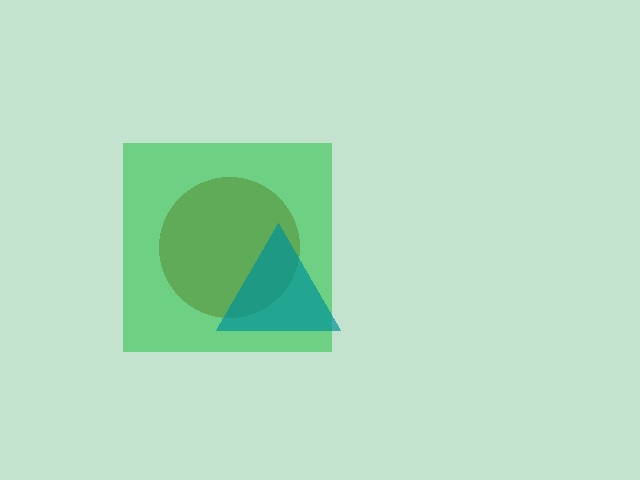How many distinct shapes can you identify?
There are 3 distinct shapes: a brown circle, a green square, a teal triangle.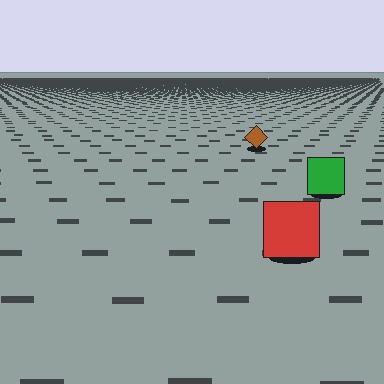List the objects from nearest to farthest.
From nearest to farthest: the red square, the green square, the brown diamond.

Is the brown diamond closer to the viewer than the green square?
No. The green square is closer — you can tell from the texture gradient: the ground texture is coarser near it.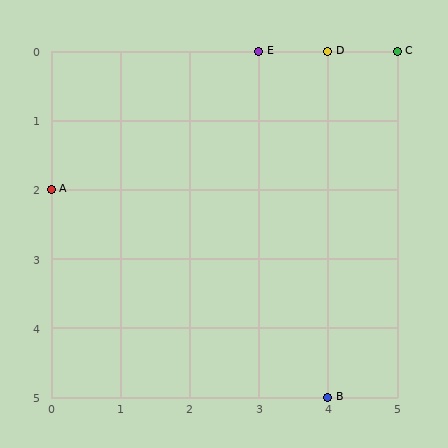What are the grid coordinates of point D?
Point D is at grid coordinates (4, 0).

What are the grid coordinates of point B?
Point B is at grid coordinates (4, 5).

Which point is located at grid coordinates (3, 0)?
Point E is at (3, 0).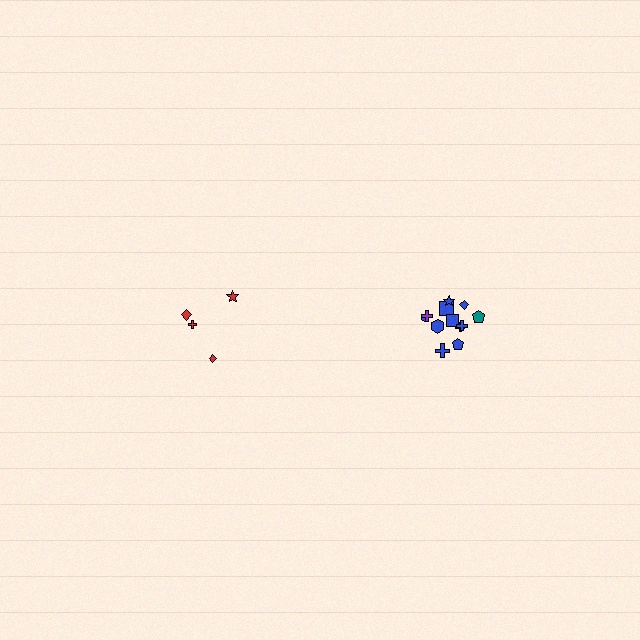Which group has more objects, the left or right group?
The right group.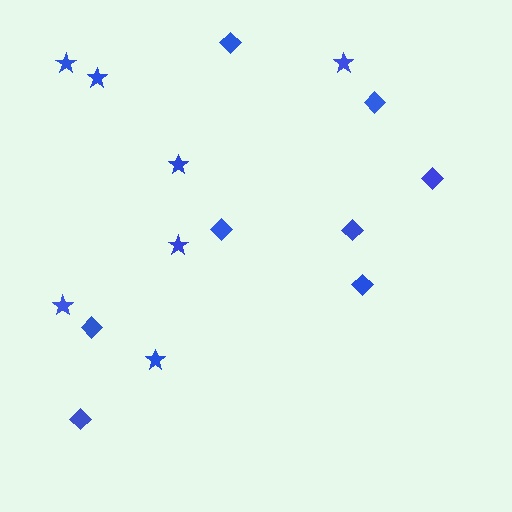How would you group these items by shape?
There are 2 groups: one group of diamonds (8) and one group of stars (7).